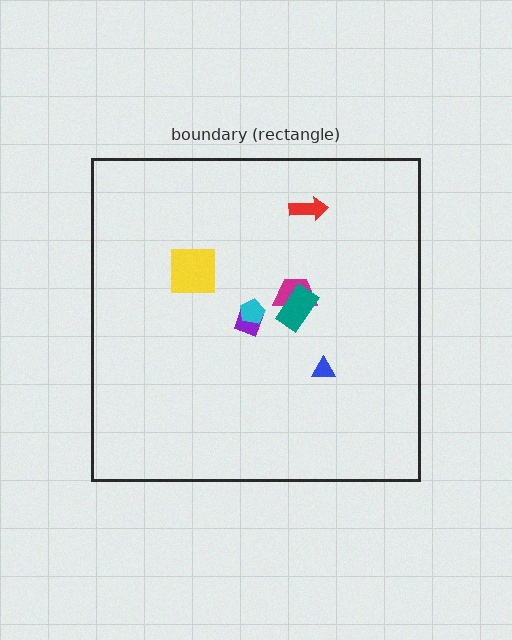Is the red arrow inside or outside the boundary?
Inside.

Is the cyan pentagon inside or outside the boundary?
Inside.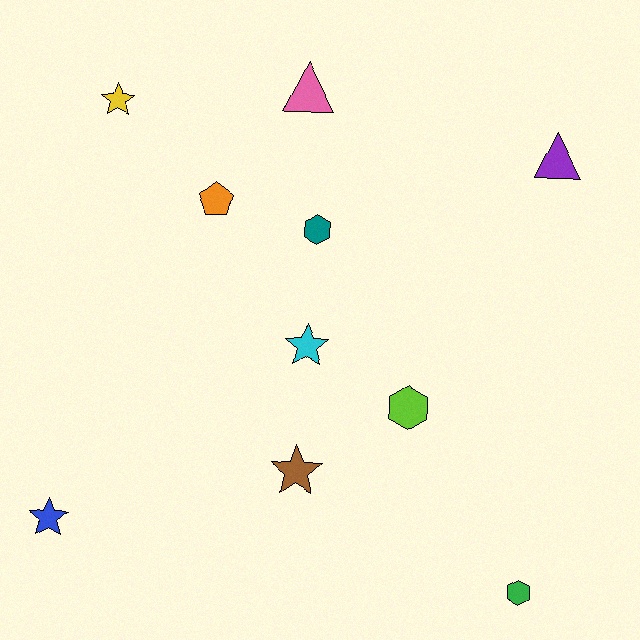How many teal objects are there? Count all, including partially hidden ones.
There is 1 teal object.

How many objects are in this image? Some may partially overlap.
There are 10 objects.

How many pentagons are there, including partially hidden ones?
There is 1 pentagon.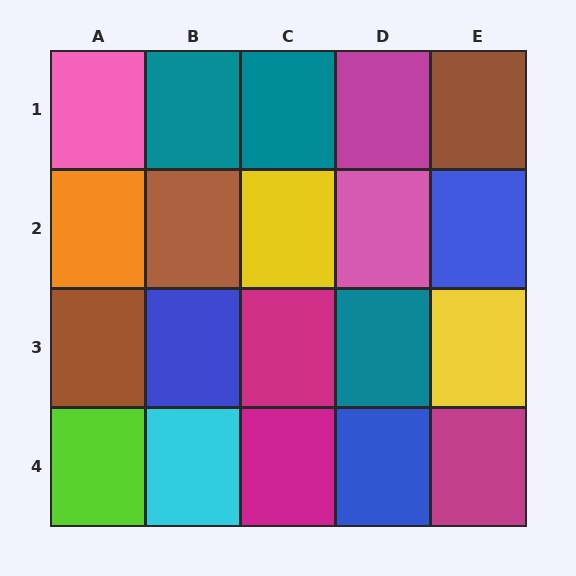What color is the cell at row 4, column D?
Blue.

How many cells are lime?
1 cell is lime.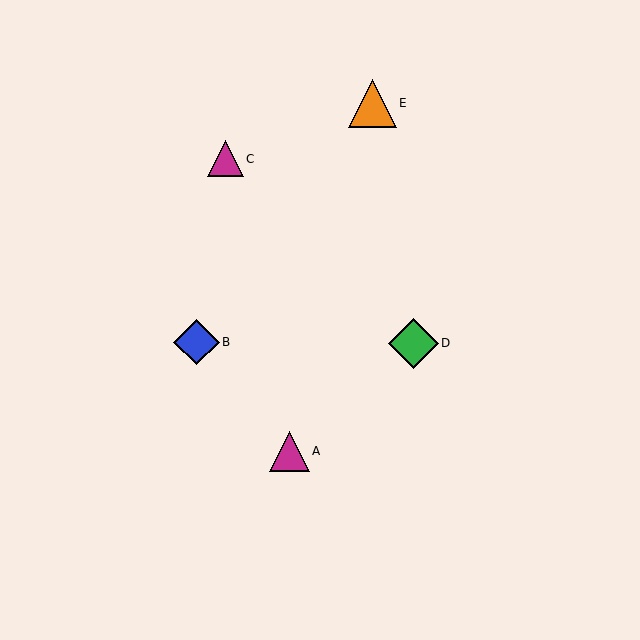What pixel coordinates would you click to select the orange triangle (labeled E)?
Click at (372, 103) to select the orange triangle E.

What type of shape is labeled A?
Shape A is a magenta triangle.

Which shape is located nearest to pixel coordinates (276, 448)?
The magenta triangle (labeled A) at (289, 451) is nearest to that location.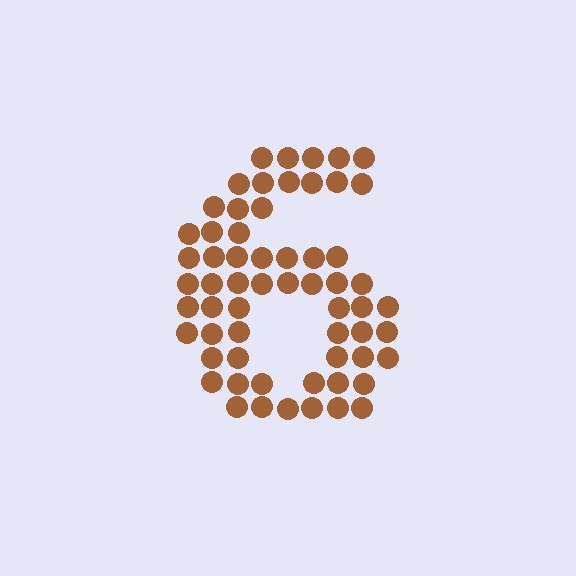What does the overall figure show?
The overall figure shows the digit 6.